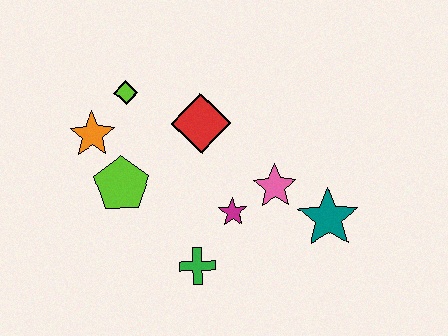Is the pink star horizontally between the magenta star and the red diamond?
No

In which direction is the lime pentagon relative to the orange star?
The lime pentagon is below the orange star.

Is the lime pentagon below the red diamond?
Yes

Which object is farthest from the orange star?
The teal star is farthest from the orange star.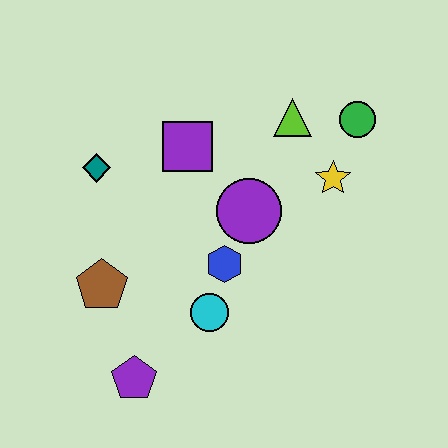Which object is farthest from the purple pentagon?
The green circle is farthest from the purple pentagon.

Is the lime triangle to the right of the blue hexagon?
Yes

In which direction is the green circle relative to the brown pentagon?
The green circle is to the right of the brown pentagon.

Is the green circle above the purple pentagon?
Yes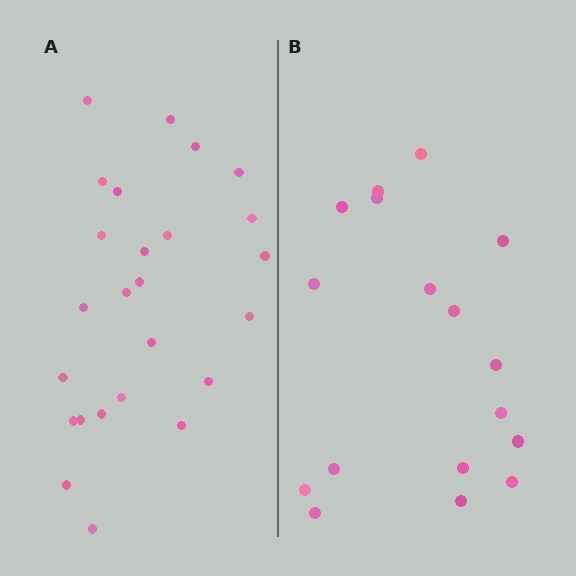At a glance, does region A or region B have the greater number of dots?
Region A (the left region) has more dots.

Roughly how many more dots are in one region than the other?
Region A has roughly 8 or so more dots than region B.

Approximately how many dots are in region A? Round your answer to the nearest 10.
About 20 dots. (The exact count is 25, which rounds to 20.)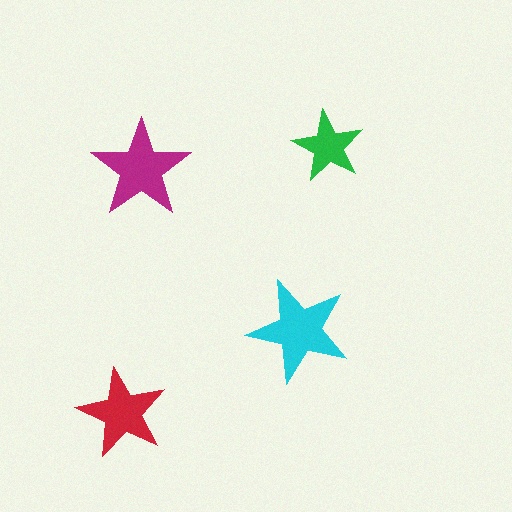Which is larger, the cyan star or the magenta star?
The cyan one.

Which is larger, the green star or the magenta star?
The magenta one.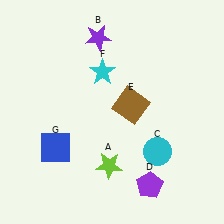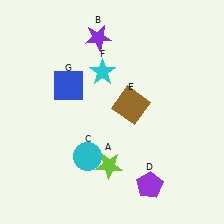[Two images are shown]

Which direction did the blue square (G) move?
The blue square (G) moved up.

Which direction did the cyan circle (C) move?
The cyan circle (C) moved left.